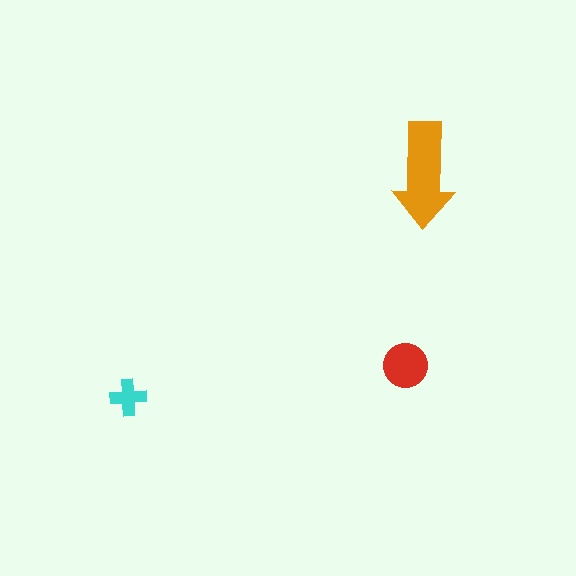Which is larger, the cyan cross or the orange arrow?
The orange arrow.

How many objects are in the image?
There are 3 objects in the image.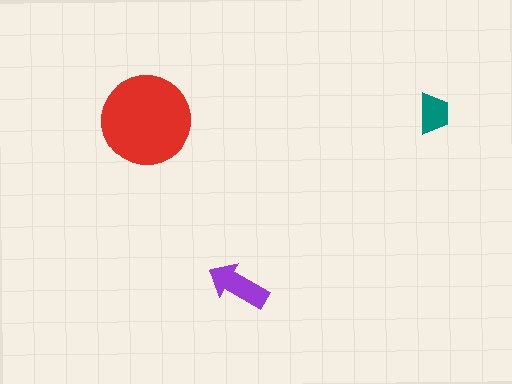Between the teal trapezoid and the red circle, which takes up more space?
The red circle.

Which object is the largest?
The red circle.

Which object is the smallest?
The teal trapezoid.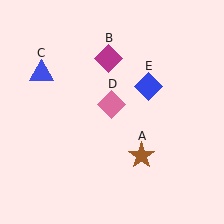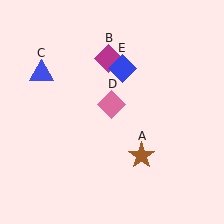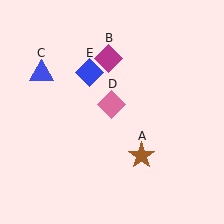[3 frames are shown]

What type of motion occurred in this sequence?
The blue diamond (object E) rotated counterclockwise around the center of the scene.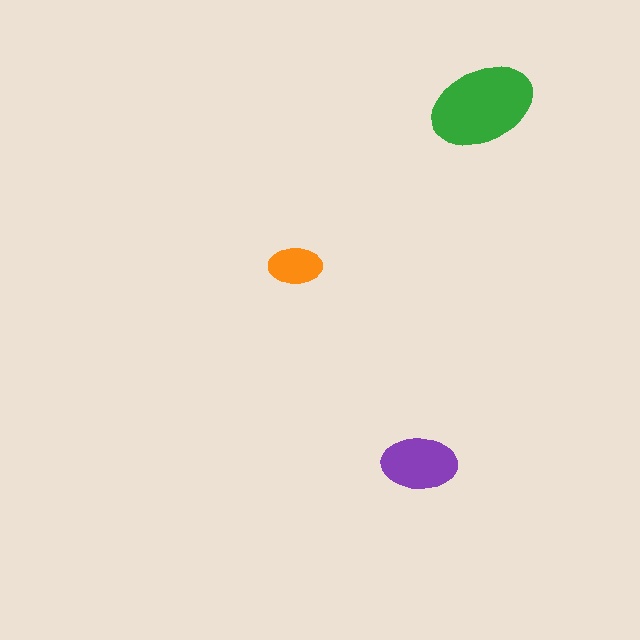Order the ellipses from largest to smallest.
the green one, the purple one, the orange one.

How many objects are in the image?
There are 3 objects in the image.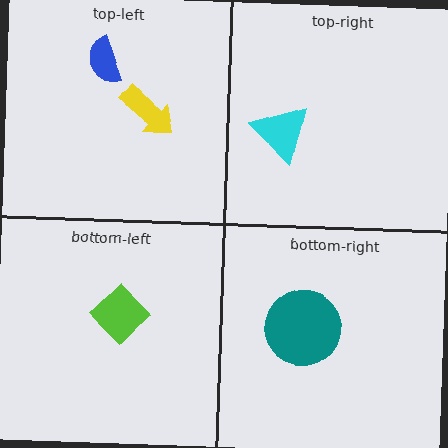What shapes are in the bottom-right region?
The teal circle.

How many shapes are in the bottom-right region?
1.